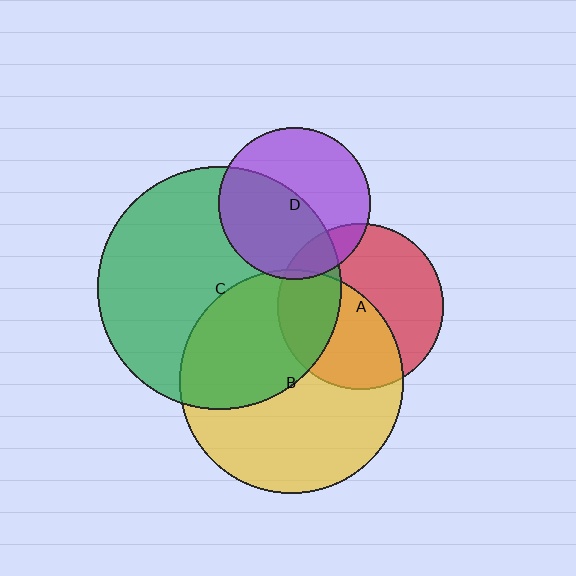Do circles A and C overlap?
Yes.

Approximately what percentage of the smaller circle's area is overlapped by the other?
Approximately 30%.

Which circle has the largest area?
Circle C (green).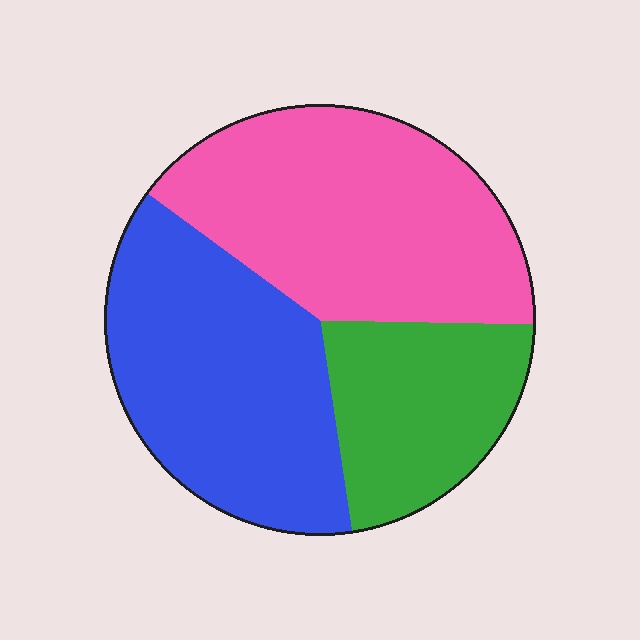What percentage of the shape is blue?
Blue covers roughly 40% of the shape.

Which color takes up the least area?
Green, at roughly 20%.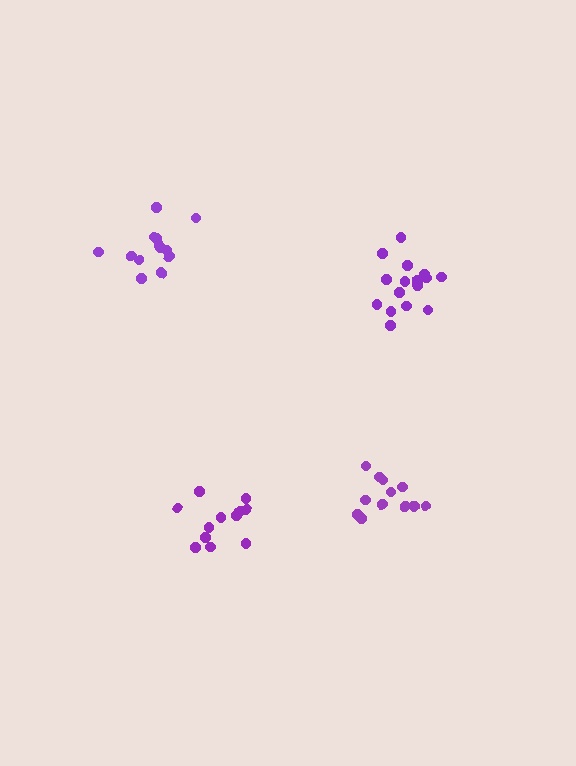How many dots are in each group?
Group 1: 17 dots, Group 2: 13 dots, Group 3: 12 dots, Group 4: 13 dots (55 total).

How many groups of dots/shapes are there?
There are 4 groups.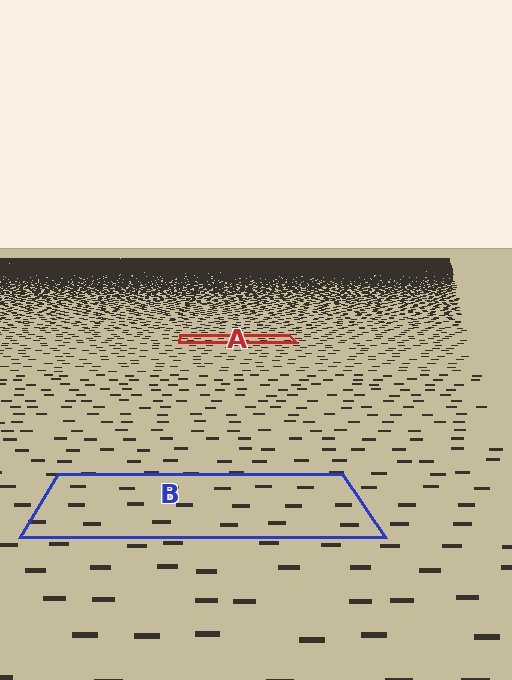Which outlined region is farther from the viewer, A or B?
Region A is farther from the viewer — the texture elements inside it appear smaller and more densely packed.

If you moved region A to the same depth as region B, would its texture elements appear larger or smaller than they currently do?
They would appear larger. At a closer depth, the same texture elements are projected at a bigger on-screen size.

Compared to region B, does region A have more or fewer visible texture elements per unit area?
Region A has more texture elements per unit area — they are packed more densely because it is farther away.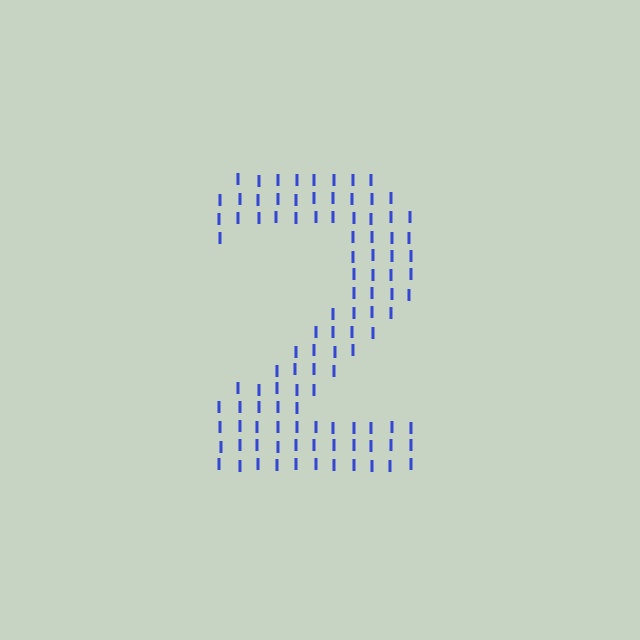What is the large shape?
The large shape is the digit 2.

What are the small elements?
The small elements are letter I's.